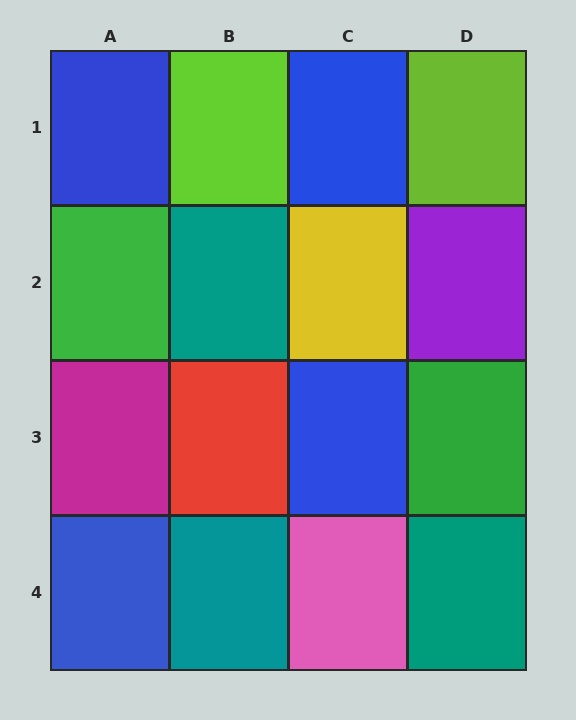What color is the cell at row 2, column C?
Yellow.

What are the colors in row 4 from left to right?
Blue, teal, pink, teal.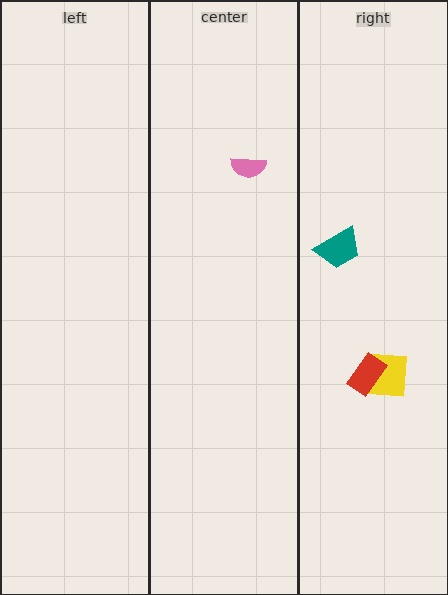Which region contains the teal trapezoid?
The right region.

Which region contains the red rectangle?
The right region.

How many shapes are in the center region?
1.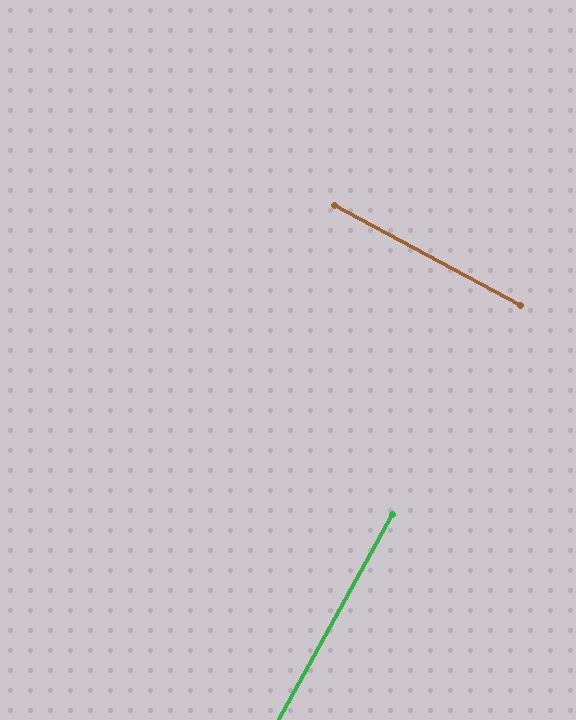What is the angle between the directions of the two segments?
Approximately 89 degrees.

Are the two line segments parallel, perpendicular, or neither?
Perpendicular — they meet at approximately 89°.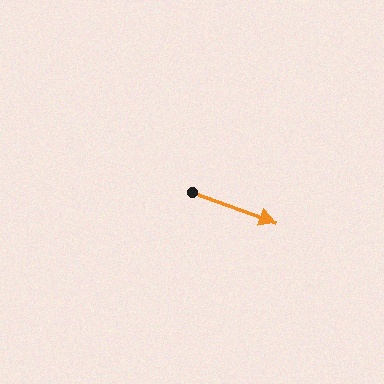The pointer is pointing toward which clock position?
Roughly 4 o'clock.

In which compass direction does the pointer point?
East.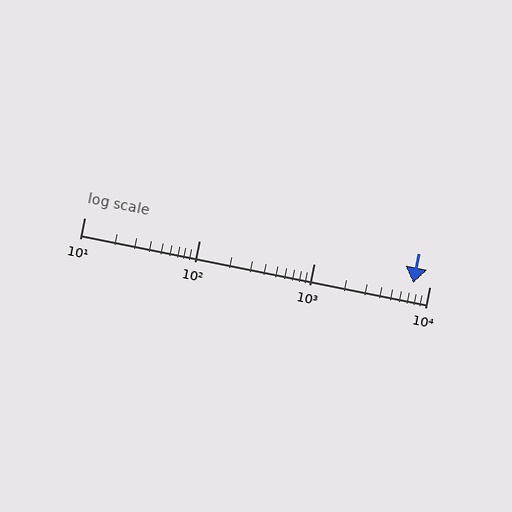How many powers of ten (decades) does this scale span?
The scale spans 3 decades, from 10 to 10000.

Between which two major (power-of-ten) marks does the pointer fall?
The pointer is between 1000 and 10000.